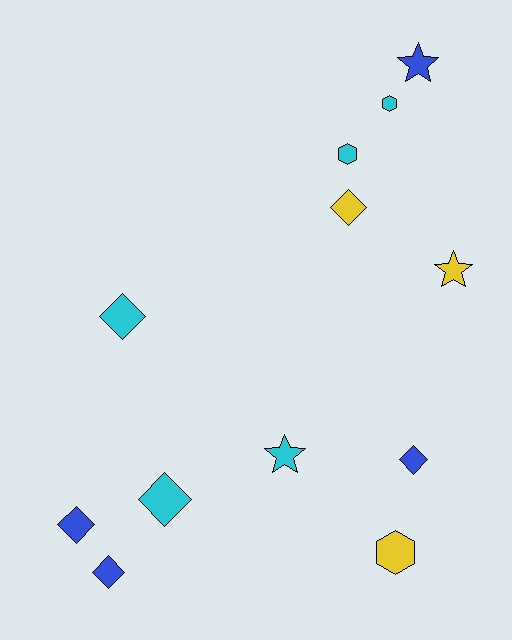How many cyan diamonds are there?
There are 2 cyan diamonds.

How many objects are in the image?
There are 12 objects.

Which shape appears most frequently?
Diamond, with 6 objects.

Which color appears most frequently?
Cyan, with 5 objects.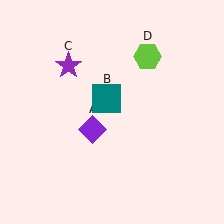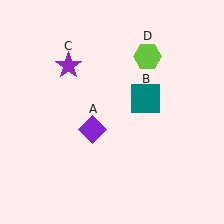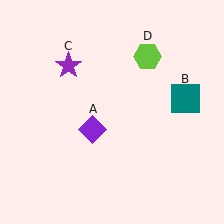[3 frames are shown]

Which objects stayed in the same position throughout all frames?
Purple diamond (object A) and purple star (object C) and lime hexagon (object D) remained stationary.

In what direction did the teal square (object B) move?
The teal square (object B) moved right.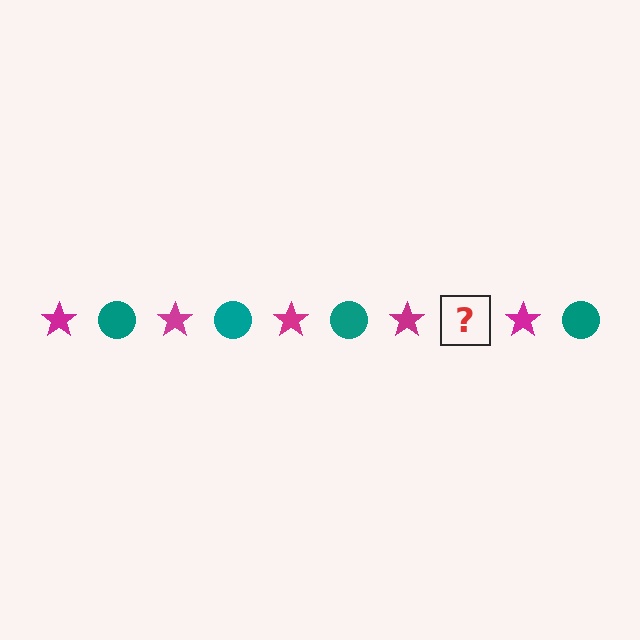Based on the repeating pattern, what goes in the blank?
The blank should be a teal circle.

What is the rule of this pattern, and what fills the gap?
The rule is that the pattern alternates between magenta star and teal circle. The gap should be filled with a teal circle.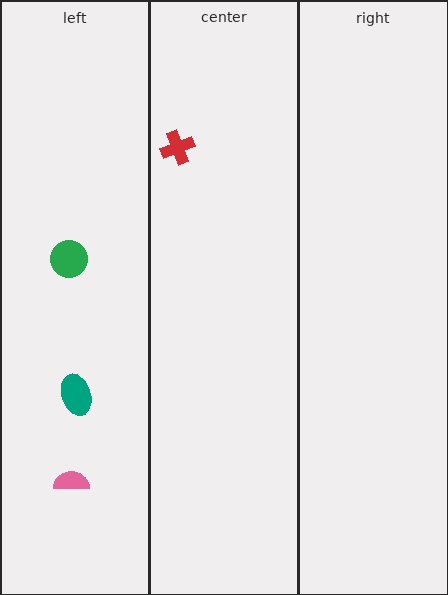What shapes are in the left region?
The green circle, the pink semicircle, the teal ellipse.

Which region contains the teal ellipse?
The left region.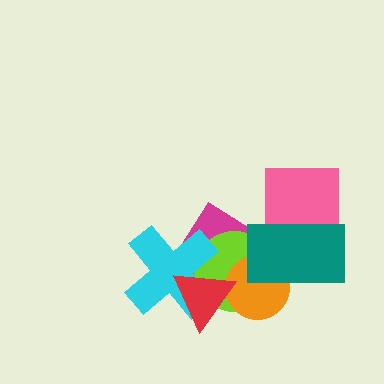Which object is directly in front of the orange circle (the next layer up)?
The teal rectangle is directly in front of the orange circle.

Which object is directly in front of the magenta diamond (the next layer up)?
The lime circle is directly in front of the magenta diamond.